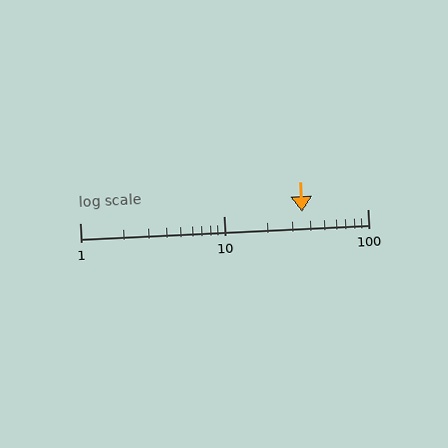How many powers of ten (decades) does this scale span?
The scale spans 2 decades, from 1 to 100.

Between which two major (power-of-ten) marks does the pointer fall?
The pointer is between 10 and 100.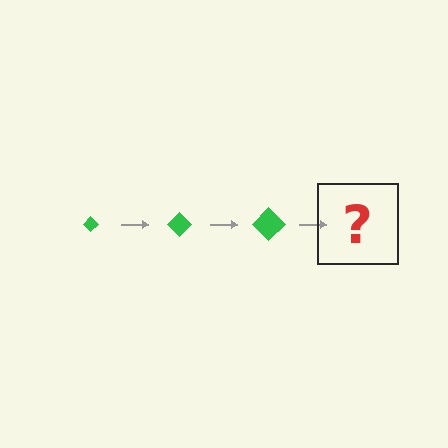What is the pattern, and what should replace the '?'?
The pattern is that the diamond gets progressively larger each step. The '?' should be a green diamond, larger than the previous one.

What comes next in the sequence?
The next element should be a green diamond, larger than the previous one.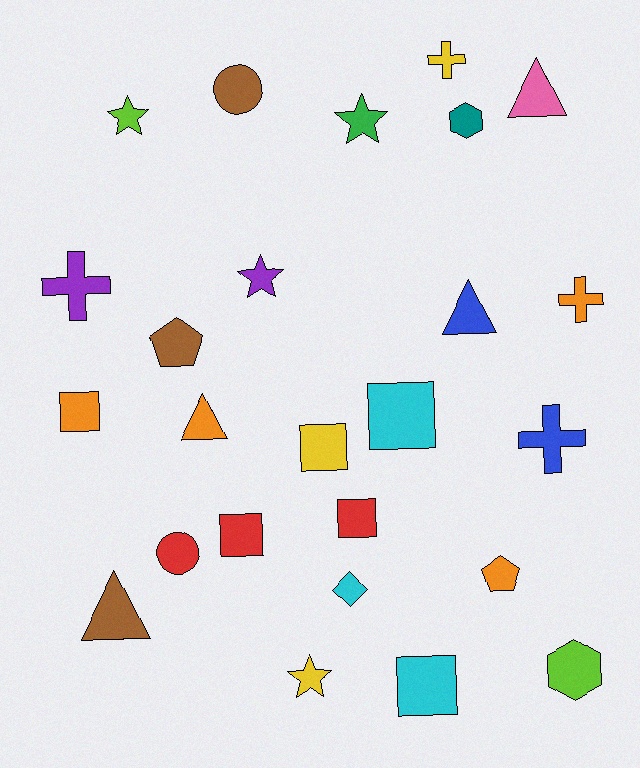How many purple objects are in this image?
There are 2 purple objects.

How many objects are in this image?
There are 25 objects.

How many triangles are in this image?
There are 4 triangles.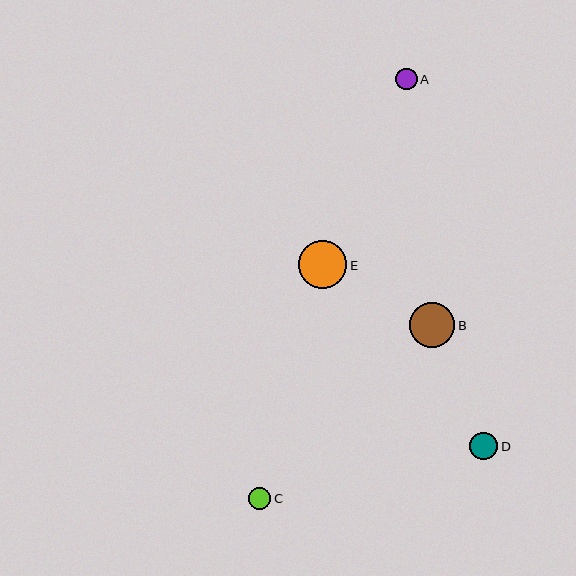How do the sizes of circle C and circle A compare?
Circle C and circle A are approximately the same size.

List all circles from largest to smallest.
From largest to smallest: E, B, D, C, A.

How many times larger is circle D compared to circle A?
Circle D is approximately 1.3 times the size of circle A.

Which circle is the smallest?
Circle A is the smallest with a size of approximately 21 pixels.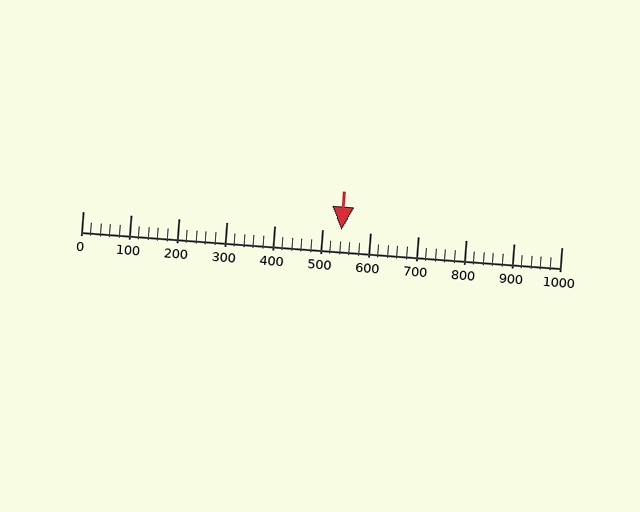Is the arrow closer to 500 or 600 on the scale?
The arrow is closer to 500.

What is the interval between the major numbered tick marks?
The major tick marks are spaced 100 units apart.